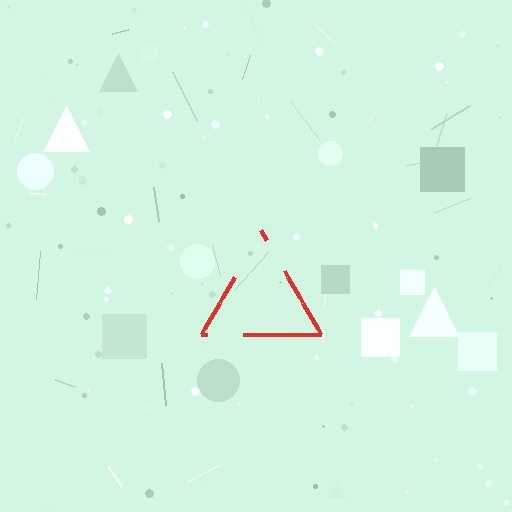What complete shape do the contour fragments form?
The contour fragments form a triangle.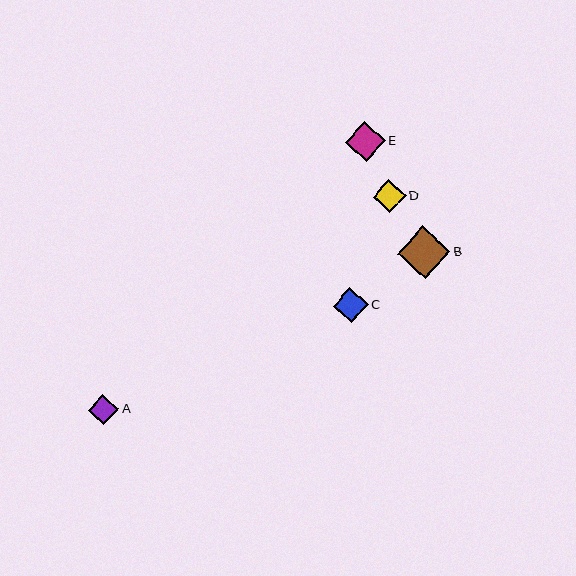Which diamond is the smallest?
Diamond A is the smallest with a size of approximately 30 pixels.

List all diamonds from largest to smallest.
From largest to smallest: B, E, C, D, A.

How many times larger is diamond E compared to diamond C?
Diamond E is approximately 1.1 times the size of diamond C.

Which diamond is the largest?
Diamond B is the largest with a size of approximately 52 pixels.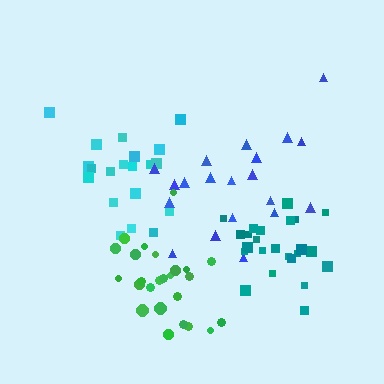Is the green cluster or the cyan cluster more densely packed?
Green.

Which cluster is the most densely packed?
Teal.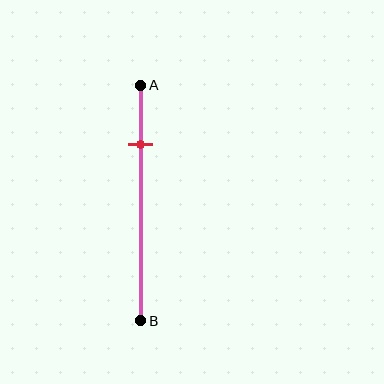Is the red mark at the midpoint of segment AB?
No, the mark is at about 25% from A, not at the 50% midpoint.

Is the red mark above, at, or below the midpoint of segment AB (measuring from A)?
The red mark is above the midpoint of segment AB.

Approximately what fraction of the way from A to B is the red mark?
The red mark is approximately 25% of the way from A to B.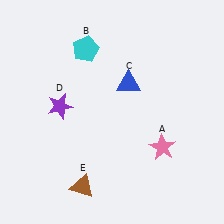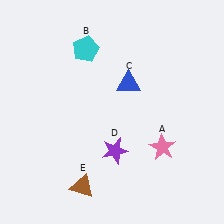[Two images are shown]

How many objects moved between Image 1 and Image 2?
1 object moved between the two images.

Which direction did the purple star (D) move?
The purple star (D) moved right.